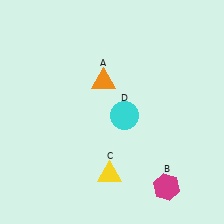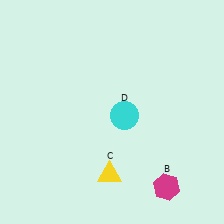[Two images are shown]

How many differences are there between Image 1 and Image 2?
There is 1 difference between the two images.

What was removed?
The orange triangle (A) was removed in Image 2.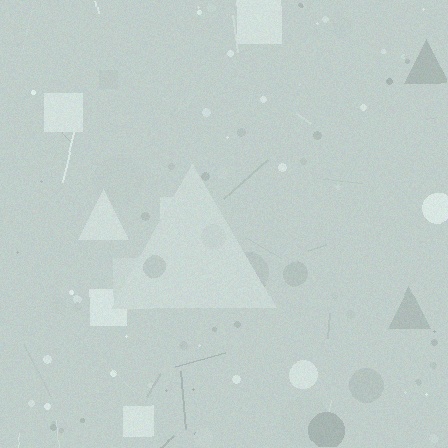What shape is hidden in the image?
A triangle is hidden in the image.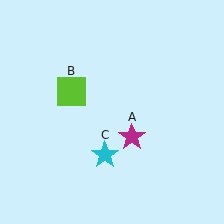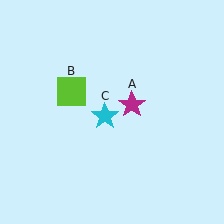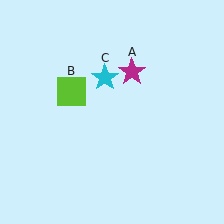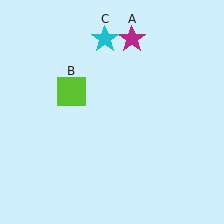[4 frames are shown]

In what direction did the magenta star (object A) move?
The magenta star (object A) moved up.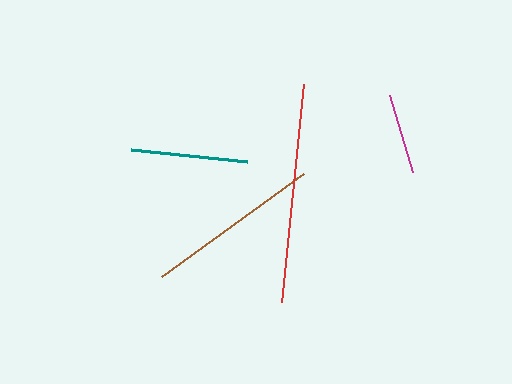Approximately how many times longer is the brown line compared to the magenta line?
The brown line is approximately 2.2 times the length of the magenta line.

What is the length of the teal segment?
The teal segment is approximately 116 pixels long.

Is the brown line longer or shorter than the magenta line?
The brown line is longer than the magenta line.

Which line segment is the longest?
The red line is the longest at approximately 219 pixels.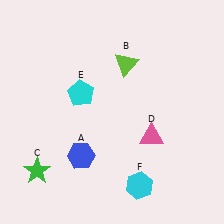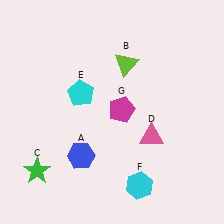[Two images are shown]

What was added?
A magenta pentagon (G) was added in Image 2.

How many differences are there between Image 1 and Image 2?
There is 1 difference between the two images.